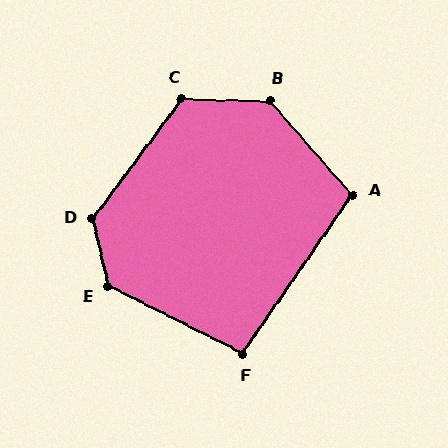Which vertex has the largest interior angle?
B, at approximately 132 degrees.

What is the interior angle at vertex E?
Approximately 130 degrees (obtuse).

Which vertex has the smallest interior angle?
F, at approximately 98 degrees.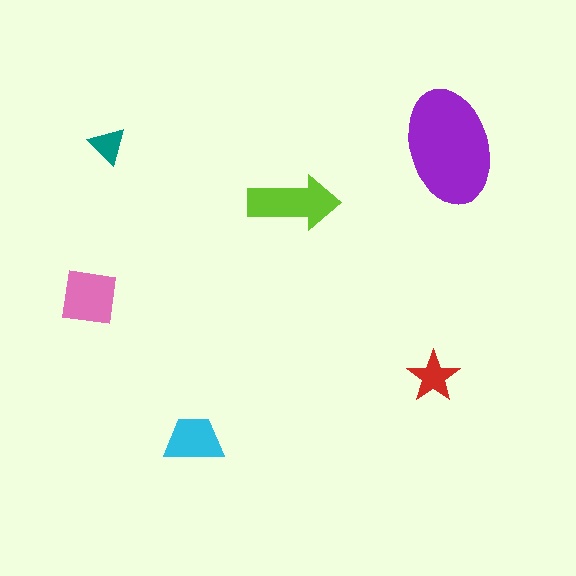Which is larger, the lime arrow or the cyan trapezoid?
The lime arrow.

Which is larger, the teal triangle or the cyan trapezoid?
The cyan trapezoid.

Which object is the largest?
The purple ellipse.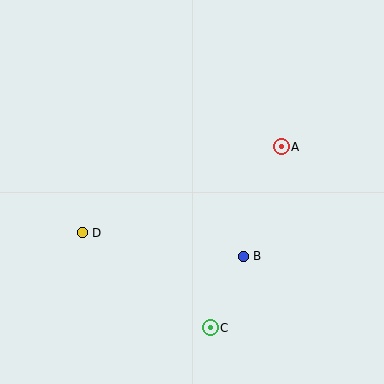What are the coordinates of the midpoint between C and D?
The midpoint between C and D is at (146, 280).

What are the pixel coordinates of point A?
Point A is at (281, 147).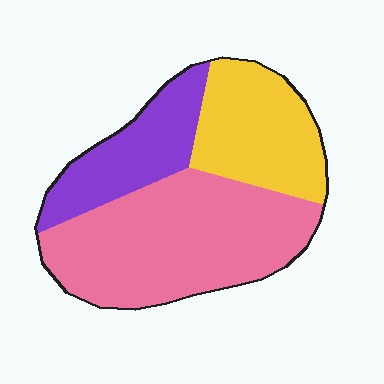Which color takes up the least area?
Purple, at roughly 20%.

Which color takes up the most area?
Pink, at roughly 50%.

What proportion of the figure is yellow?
Yellow takes up about one quarter (1/4) of the figure.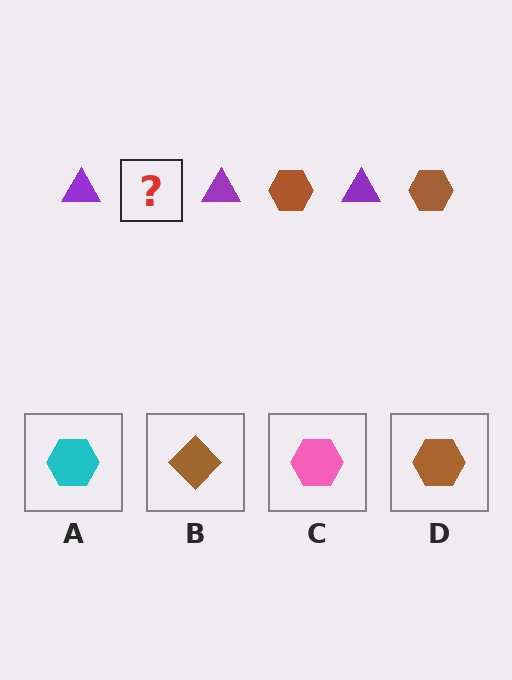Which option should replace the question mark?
Option D.